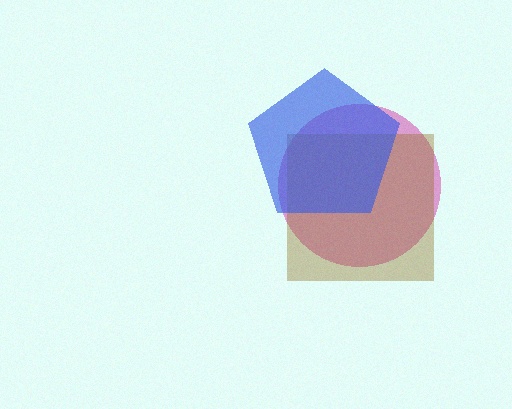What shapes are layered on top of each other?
The layered shapes are: a magenta circle, a brown square, a blue pentagon.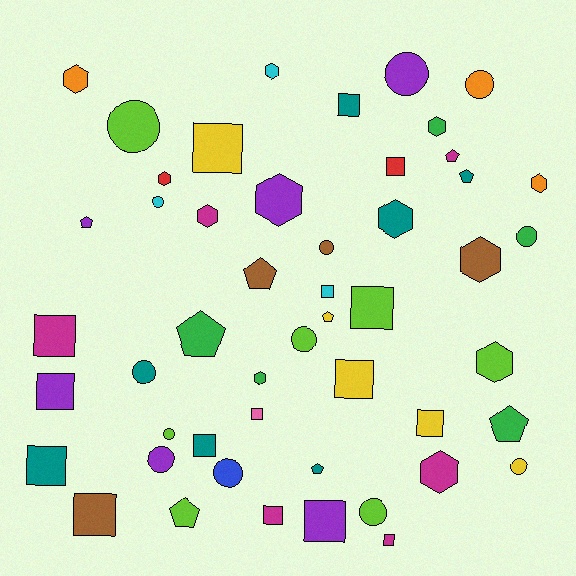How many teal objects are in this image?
There are 7 teal objects.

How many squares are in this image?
There are 16 squares.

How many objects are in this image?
There are 50 objects.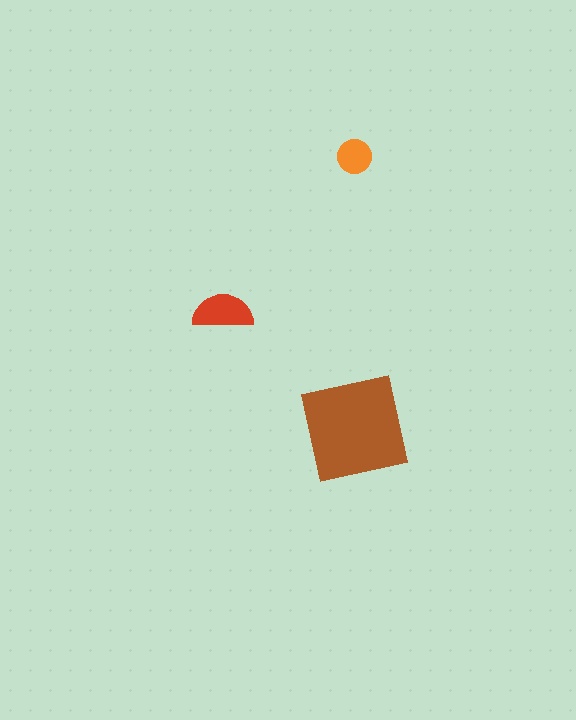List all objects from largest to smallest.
The brown square, the red semicircle, the orange circle.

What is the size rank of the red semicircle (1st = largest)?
2nd.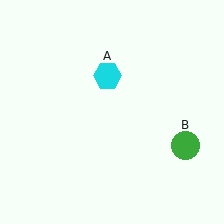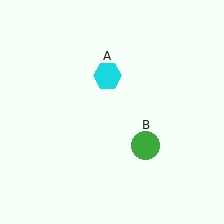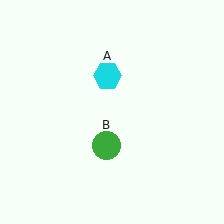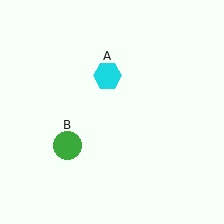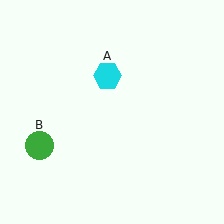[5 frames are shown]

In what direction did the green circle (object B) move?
The green circle (object B) moved left.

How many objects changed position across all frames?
1 object changed position: green circle (object B).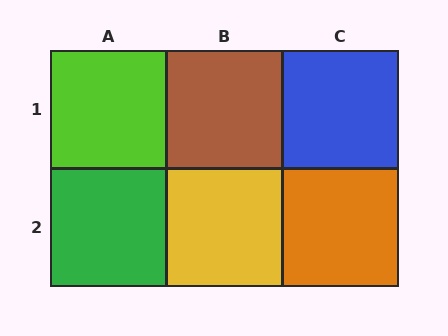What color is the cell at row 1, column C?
Blue.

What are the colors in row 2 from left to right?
Green, yellow, orange.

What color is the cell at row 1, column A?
Lime.